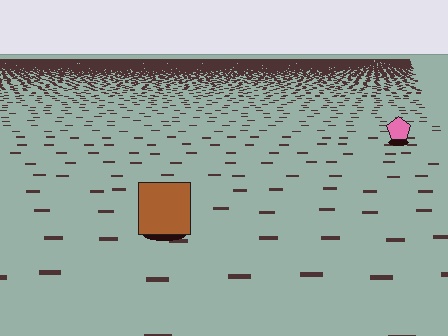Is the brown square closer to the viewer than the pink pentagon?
Yes. The brown square is closer — you can tell from the texture gradient: the ground texture is coarser near it.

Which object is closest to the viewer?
The brown square is closest. The texture marks near it are larger and more spread out.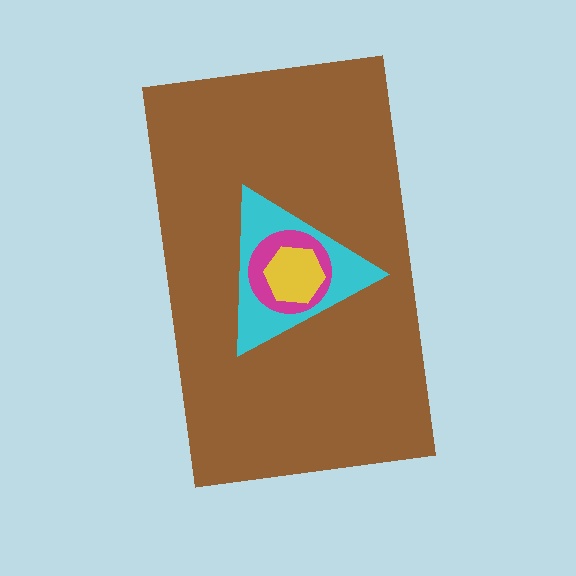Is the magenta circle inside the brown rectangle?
Yes.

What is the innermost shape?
The yellow hexagon.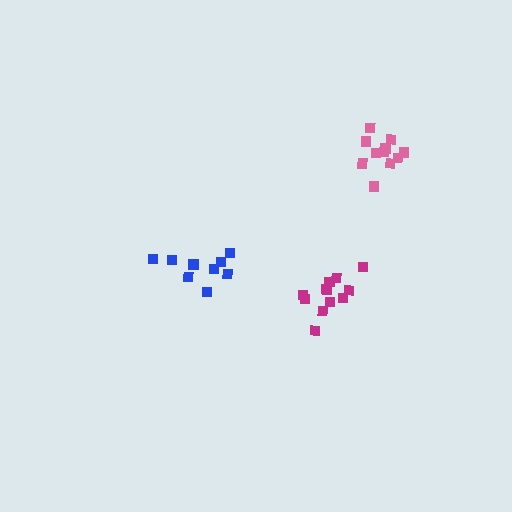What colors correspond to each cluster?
The clusters are colored: pink, blue, magenta.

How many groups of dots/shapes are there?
There are 3 groups.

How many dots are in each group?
Group 1: 11 dots, Group 2: 9 dots, Group 3: 12 dots (32 total).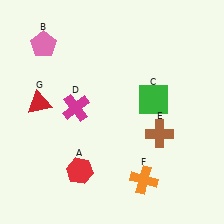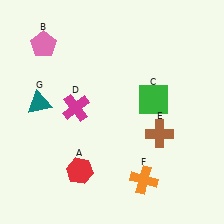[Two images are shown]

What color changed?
The triangle (G) changed from red in Image 1 to teal in Image 2.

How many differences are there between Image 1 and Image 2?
There is 1 difference between the two images.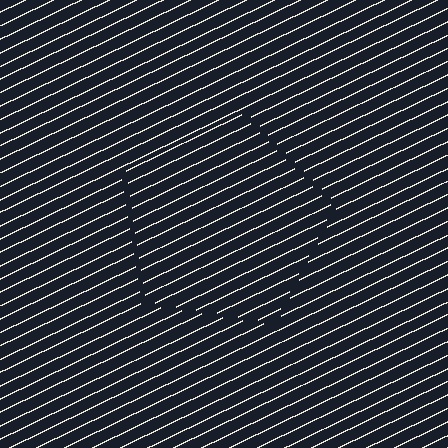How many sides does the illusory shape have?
5 sides — the line-ends trace a pentagon.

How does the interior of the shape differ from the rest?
The interior of the shape contains the same grating, shifted by half a period — the contour is defined by the phase discontinuity where line-ends from the inner and outer gratings abut.